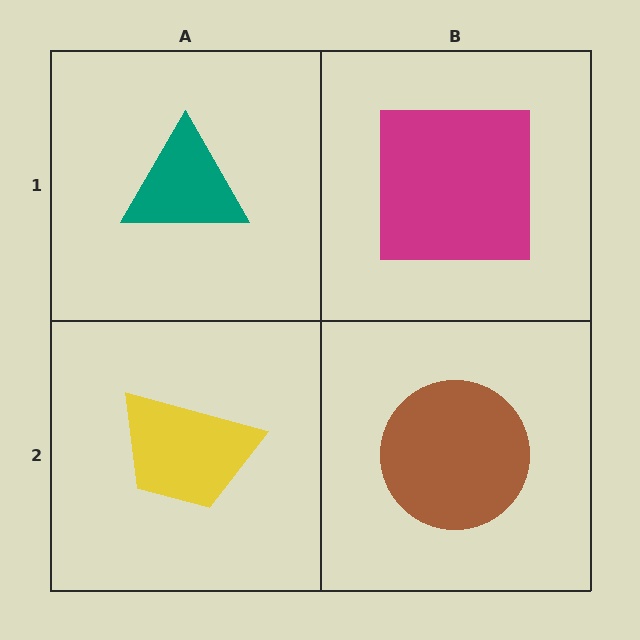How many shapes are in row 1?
2 shapes.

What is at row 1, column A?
A teal triangle.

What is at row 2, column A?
A yellow trapezoid.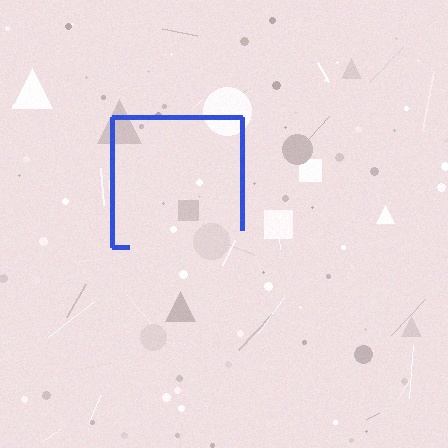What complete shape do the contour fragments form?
The contour fragments form a square.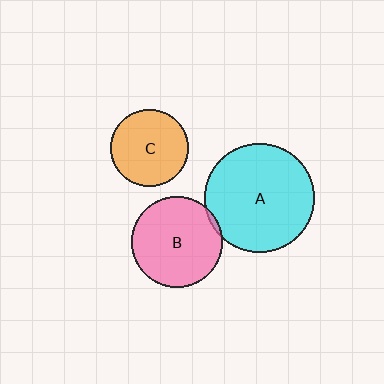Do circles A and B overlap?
Yes.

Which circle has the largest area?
Circle A (cyan).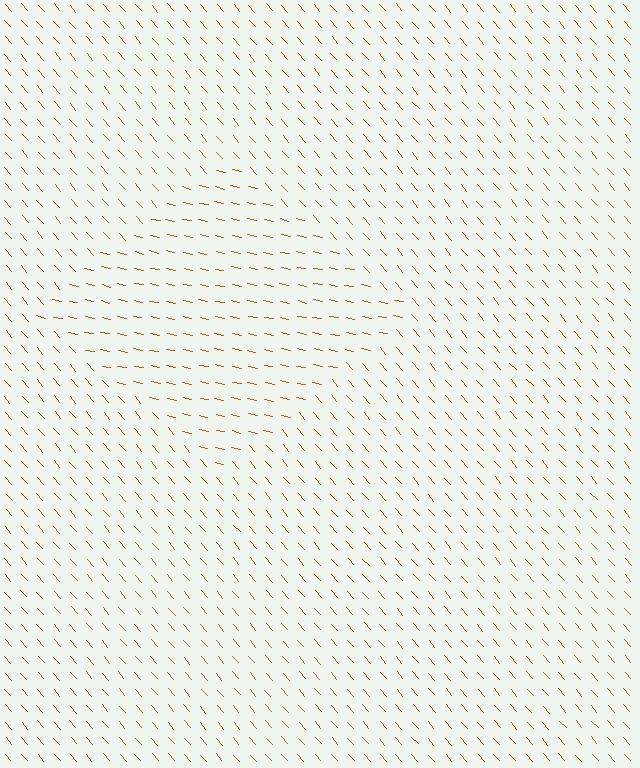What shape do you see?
I see a diamond.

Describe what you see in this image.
The image is filled with small brown line segments. A diamond region in the image has lines oriented differently from the surrounding lines, creating a visible texture boundary.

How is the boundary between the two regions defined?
The boundary is defined purely by a change in line orientation (approximately 37 degrees difference). All lines are the same color and thickness.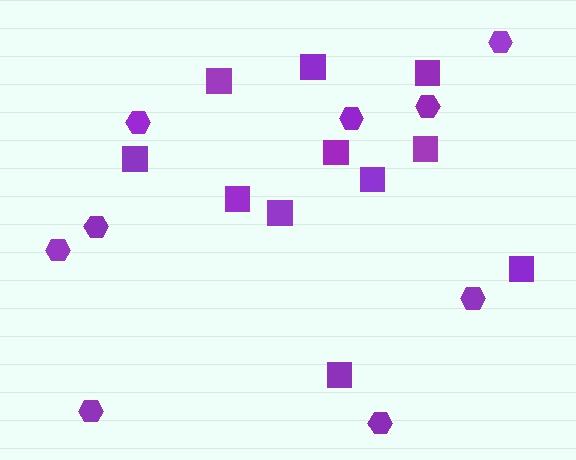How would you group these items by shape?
There are 2 groups: one group of squares (11) and one group of hexagons (9).